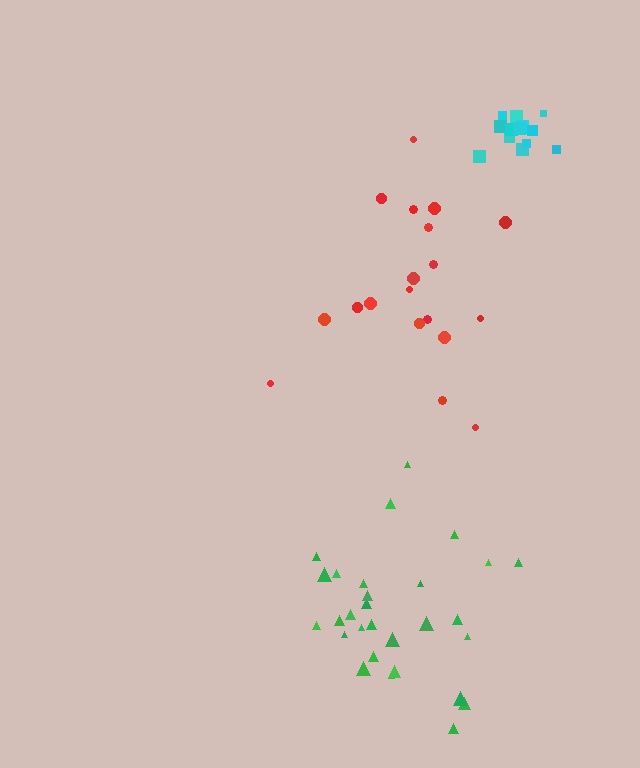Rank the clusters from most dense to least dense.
cyan, green, red.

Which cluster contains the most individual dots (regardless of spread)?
Green (29).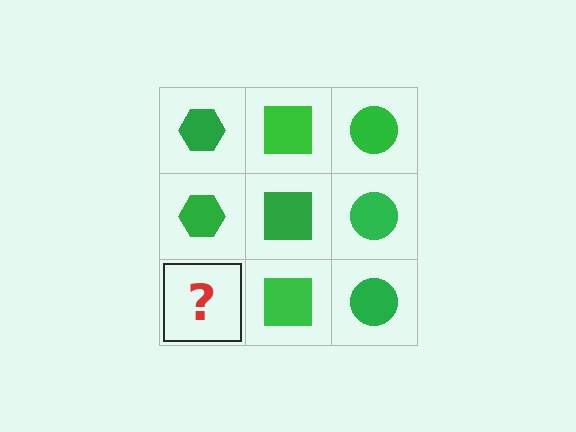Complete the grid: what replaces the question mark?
The question mark should be replaced with a green hexagon.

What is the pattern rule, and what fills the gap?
The rule is that each column has a consistent shape. The gap should be filled with a green hexagon.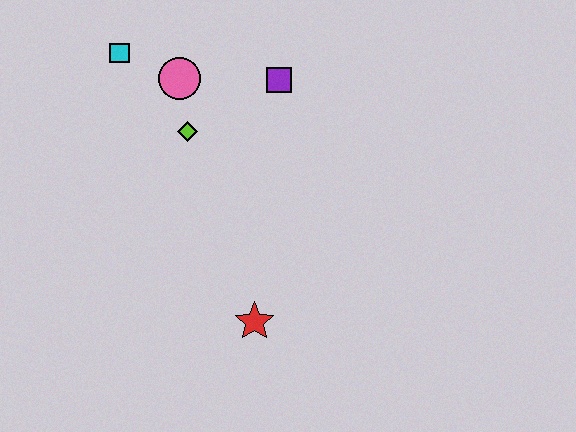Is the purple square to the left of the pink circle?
No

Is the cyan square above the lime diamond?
Yes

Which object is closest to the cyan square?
The pink circle is closest to the cyan square.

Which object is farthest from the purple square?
The red star is farthest from the purple square.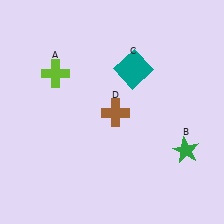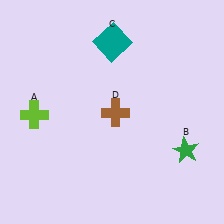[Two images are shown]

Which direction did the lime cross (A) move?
The lime cross (A) moved down.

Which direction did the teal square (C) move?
The teal square (C) moved up.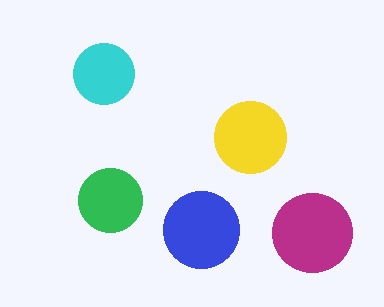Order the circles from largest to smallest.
the magenta one, the blue one, the yellow one, the green one, the cyan one.